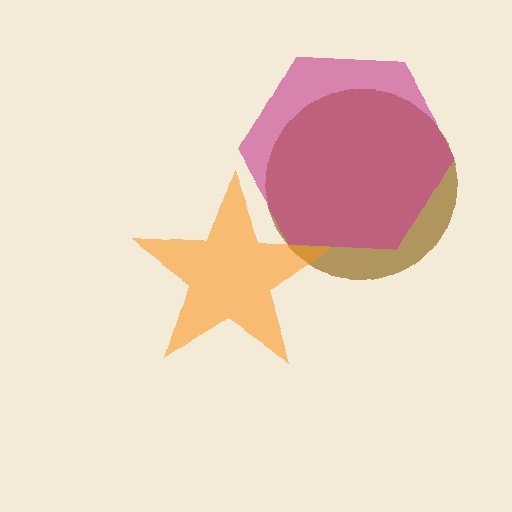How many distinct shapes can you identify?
There are 3 distinct shapes: a brown circle, an orange star, a magenta hexagon.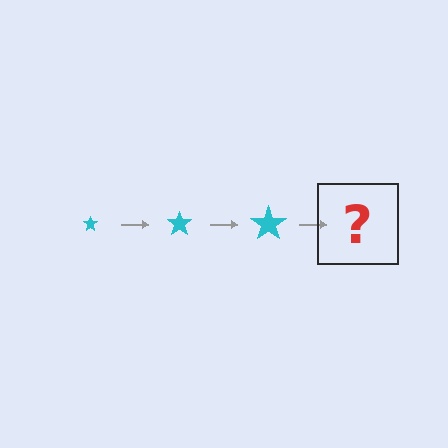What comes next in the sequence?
The next element should be a cyan star, larger than the previous one.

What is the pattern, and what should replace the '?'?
The pattern is that the star gets progressively larger each step. The '?' should be a cyan star, larger than the previous one.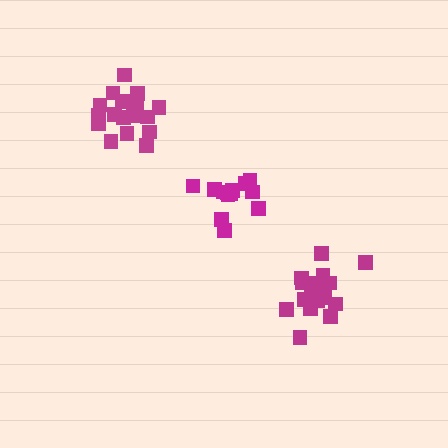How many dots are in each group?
Group 1: 19 dots, Group 2: 17 dots, Group 3: 13 dots (49 total).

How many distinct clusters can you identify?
There are 3 distinct clusters.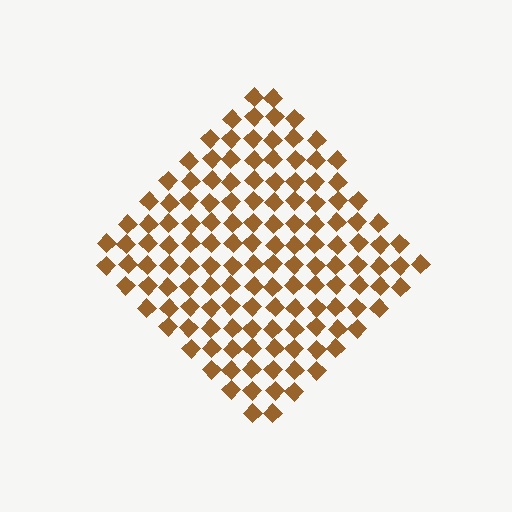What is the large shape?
The large shape is a diamond.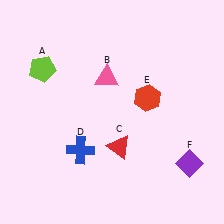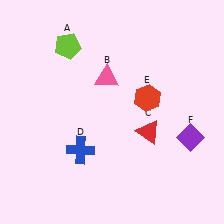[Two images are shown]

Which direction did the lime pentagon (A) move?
The lime pentagon (A) moved right.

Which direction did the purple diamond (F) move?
The purple diamond (F) moved up.